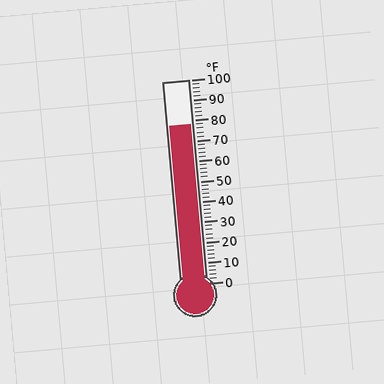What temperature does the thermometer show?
The thermometer shows approximately 78°F.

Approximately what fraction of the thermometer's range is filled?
The thermometer is filled to approximately 80% of its range.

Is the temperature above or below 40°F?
The temperature is above 40°F.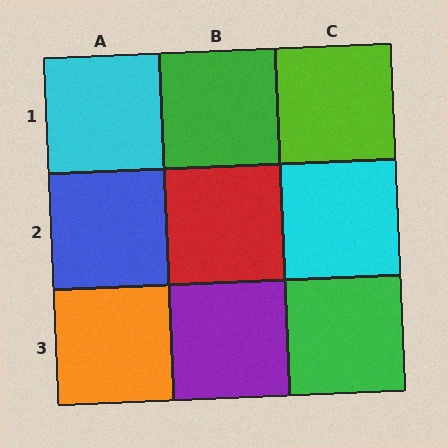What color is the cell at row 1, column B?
Green.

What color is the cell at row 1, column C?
Lime.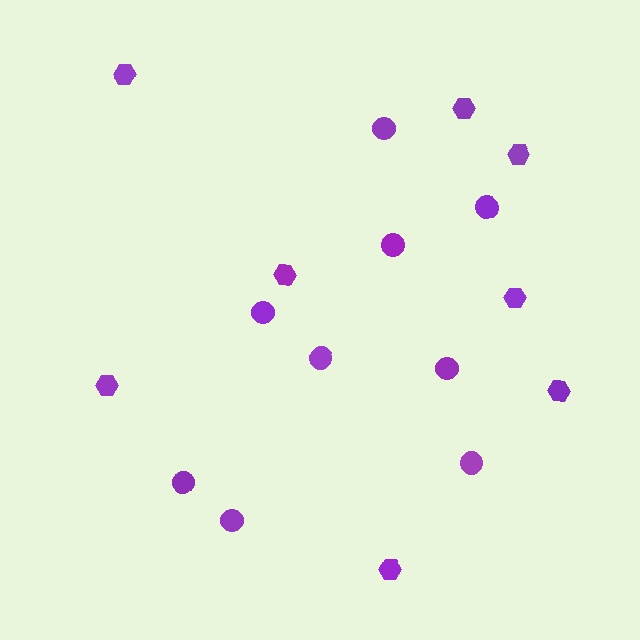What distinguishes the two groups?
There are 2 groups: one group of hexagons (8) and one group of circles (9).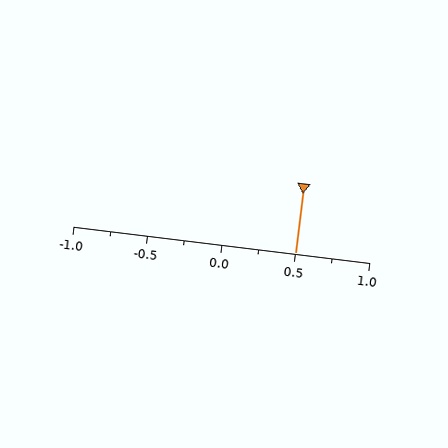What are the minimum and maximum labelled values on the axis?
The axis runs from -1.0 to 1.0.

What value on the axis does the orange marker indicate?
The marker indicates approximately 0.5.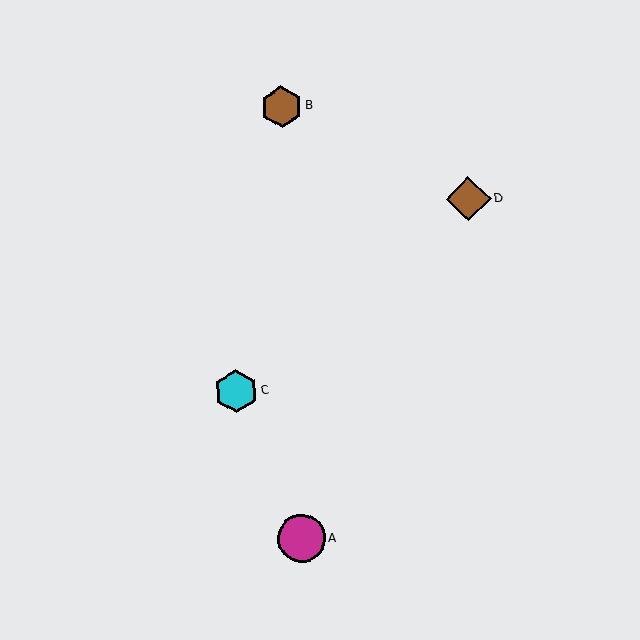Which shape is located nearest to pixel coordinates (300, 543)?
The magenta circle (labeled A) at (302, 538) is nearest to that location.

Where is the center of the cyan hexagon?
The center of the cyan hexagon is at (236, 391).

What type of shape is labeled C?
Shape C is a cyan hexagon.